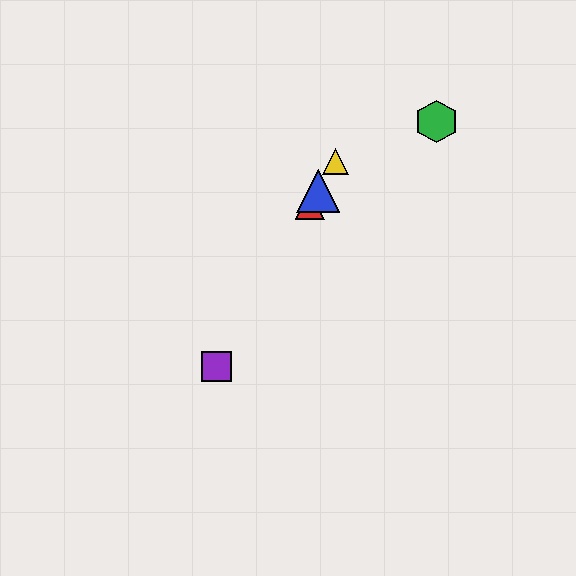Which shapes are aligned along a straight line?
The red triangle, the blue triangle, the yellow triangle, the purple square are aligned along a straight line.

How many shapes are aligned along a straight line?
4 shapes (the red triangle, the blue triangle, the yellow triangle, the purple square) are aligned along a straight line.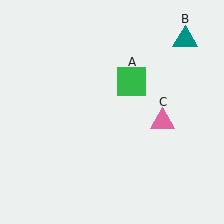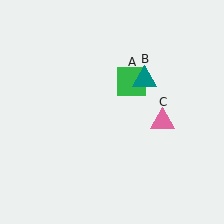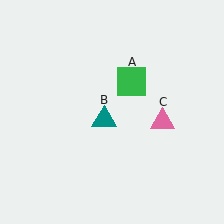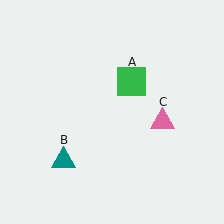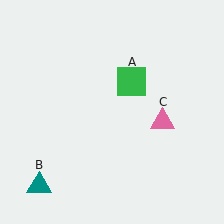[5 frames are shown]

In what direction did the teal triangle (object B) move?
The teal triangle (object B) moved down and to the left.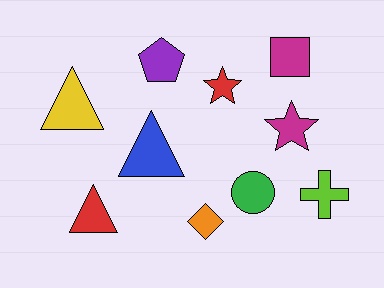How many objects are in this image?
There are 10 objects.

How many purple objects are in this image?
There is 1 purple object.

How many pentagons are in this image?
There is 1 pentagon.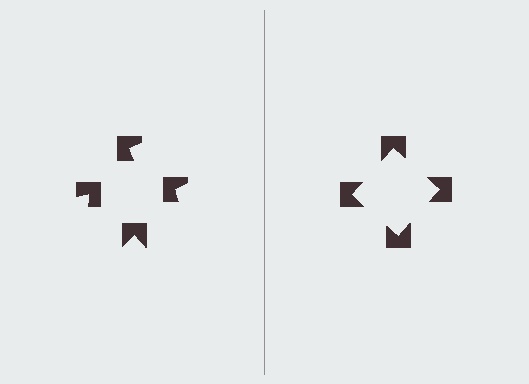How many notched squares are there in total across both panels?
8 — 4 on each side.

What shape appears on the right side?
An illusory square.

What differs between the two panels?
The notched squares are positioned identically on both sides; only the wedge orientations differ. On the right they align to a square; on the left they are misaligned.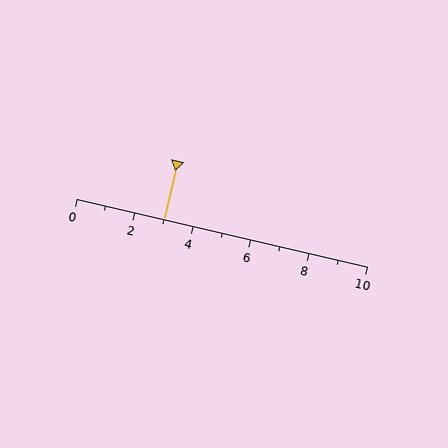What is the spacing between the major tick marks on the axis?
The major ticks are spaced 2 apart.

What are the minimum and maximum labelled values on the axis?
The axis runs from 0 to 10.